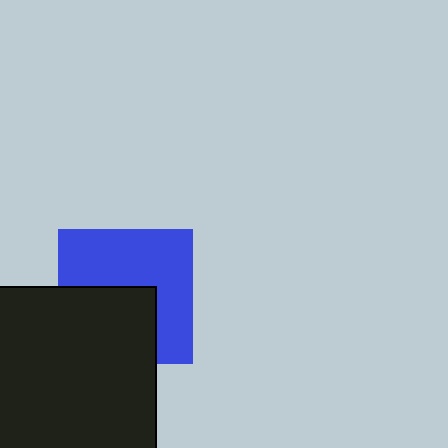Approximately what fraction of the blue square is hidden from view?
Roughly 43% of the blue square is hidden behind the black square.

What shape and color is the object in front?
The object in front is a black square.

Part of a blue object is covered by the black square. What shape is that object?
It is a square.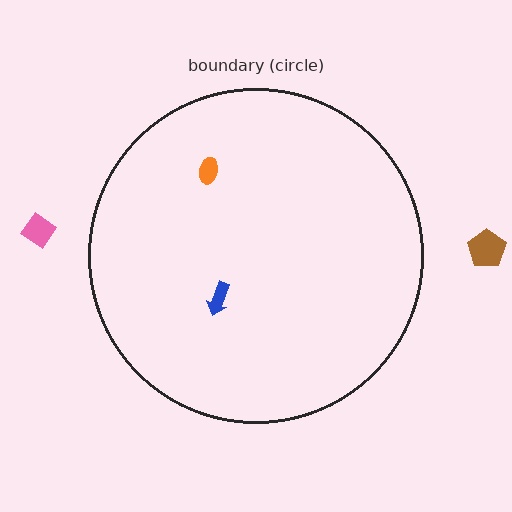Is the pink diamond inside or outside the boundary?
Outside.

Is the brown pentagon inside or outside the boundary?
Outside.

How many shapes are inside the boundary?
2 inside, 2 outside.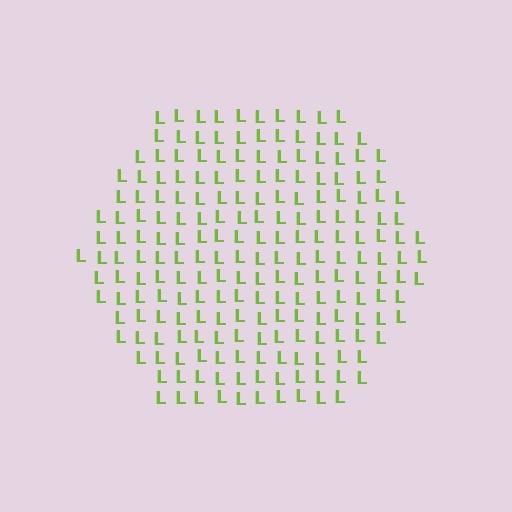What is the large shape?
The large shape is a hexagon.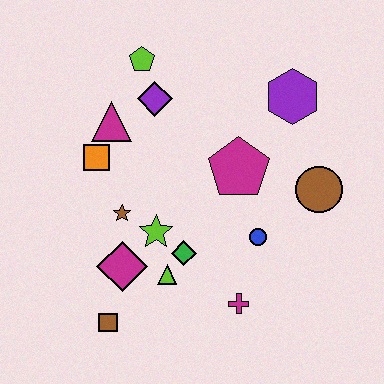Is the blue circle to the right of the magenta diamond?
Yes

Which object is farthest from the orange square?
The brown circle is farthest from the orange square.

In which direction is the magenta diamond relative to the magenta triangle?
The magenta diamond is below the magenta triangle.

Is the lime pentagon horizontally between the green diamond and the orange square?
Yes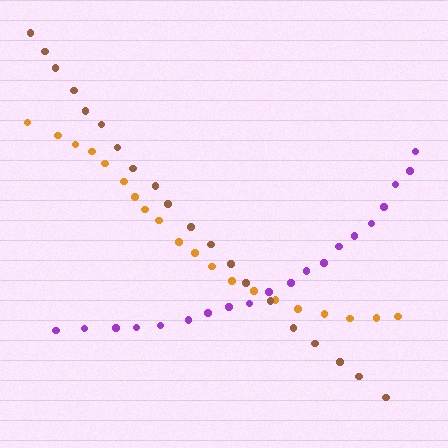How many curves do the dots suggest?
There are 3 distinct paths.